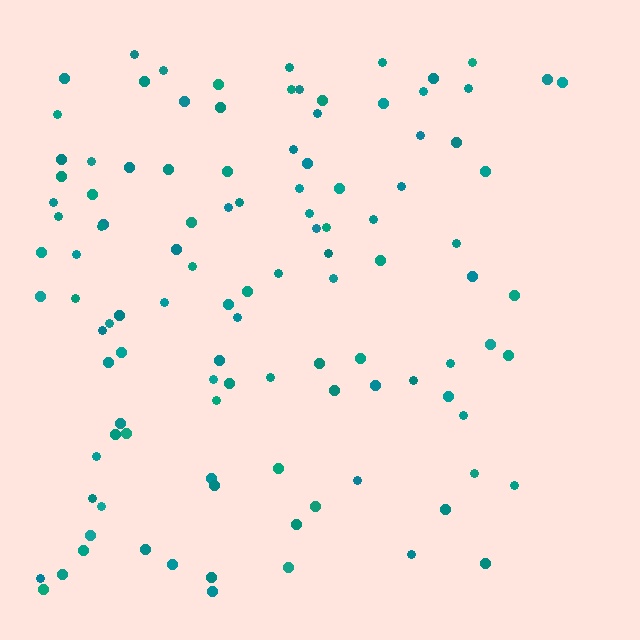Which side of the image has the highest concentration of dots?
The left.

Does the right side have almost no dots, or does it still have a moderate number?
Still a moderate number, just noticeably fewer than the left.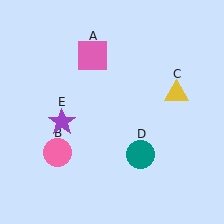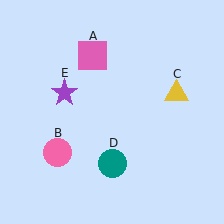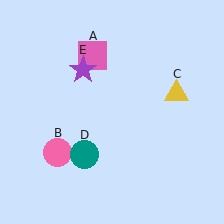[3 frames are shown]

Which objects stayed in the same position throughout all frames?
Pink square (object A) and pink circle (object B) and yellow triangle (object C) remained stationary.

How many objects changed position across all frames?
2 objects changed position: teal circle (object D), purple star (object E).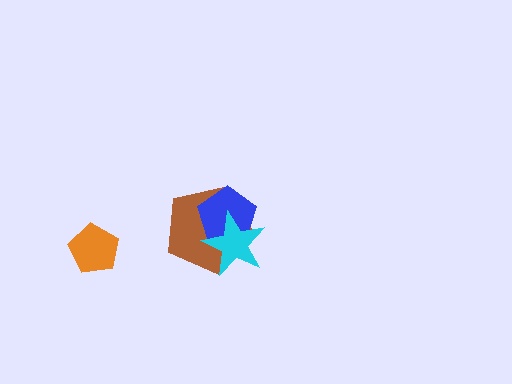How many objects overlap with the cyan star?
2 objects overlap with the cyan star.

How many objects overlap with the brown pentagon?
2 objects overlap with the brown pentagon.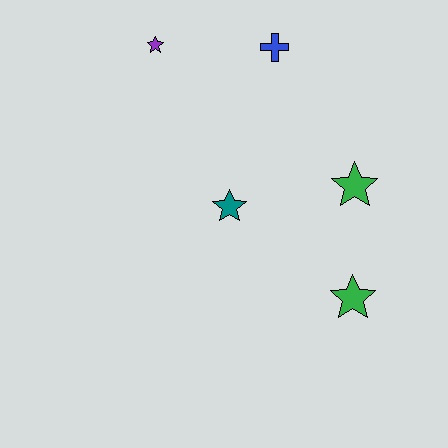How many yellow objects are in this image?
There are no yellow objects.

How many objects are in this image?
There are 5 objects.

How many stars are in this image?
There are 4 stars.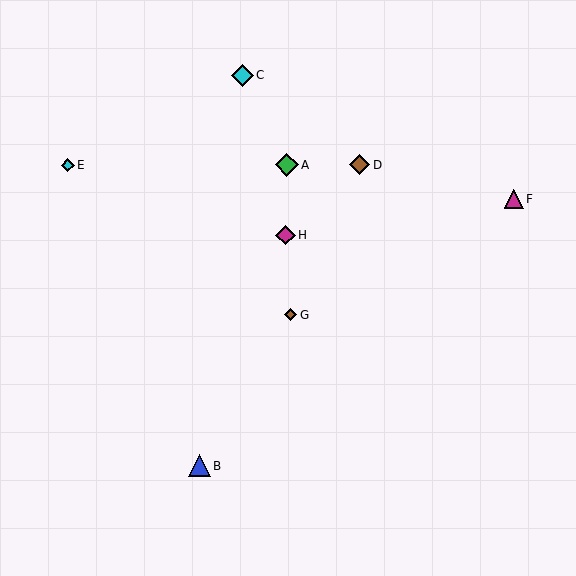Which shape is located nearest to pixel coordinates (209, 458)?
The blue triangle (labeled B) at (199, 466) is nearest to that location.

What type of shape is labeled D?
Shape D is a brown diamond.